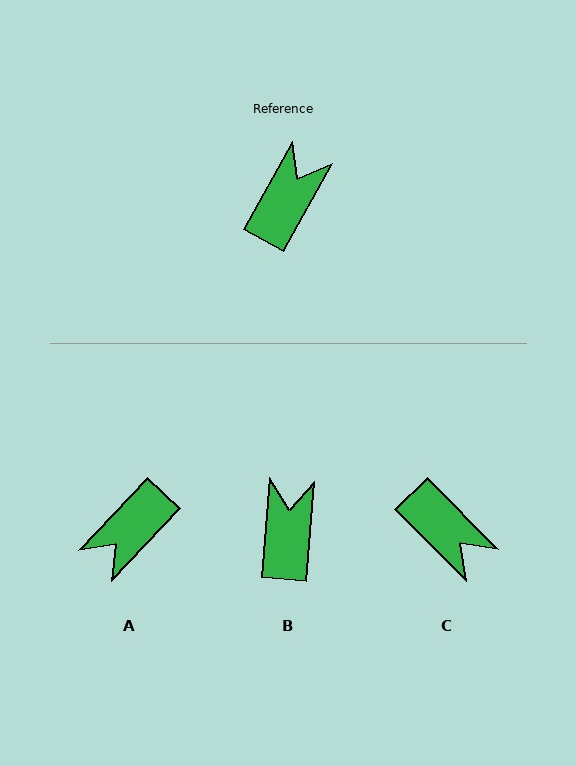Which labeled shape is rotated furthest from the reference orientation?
A, about 165 degrees away.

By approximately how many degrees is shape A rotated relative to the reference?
Approximately 165 degrees counter-clockwise.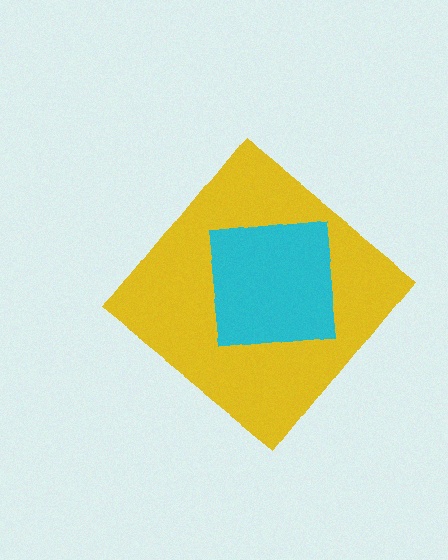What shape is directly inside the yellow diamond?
The cyan square.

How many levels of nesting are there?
2.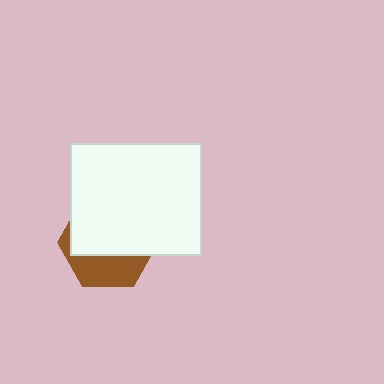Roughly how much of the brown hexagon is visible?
A small part of it is visible (roughly 36%).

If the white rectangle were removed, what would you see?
You would see the complete brown hexagon.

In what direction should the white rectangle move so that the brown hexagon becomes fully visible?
The white rectangle should move up. That is the shortest direction to clear the overlap and leave the brown hexagon fully visible.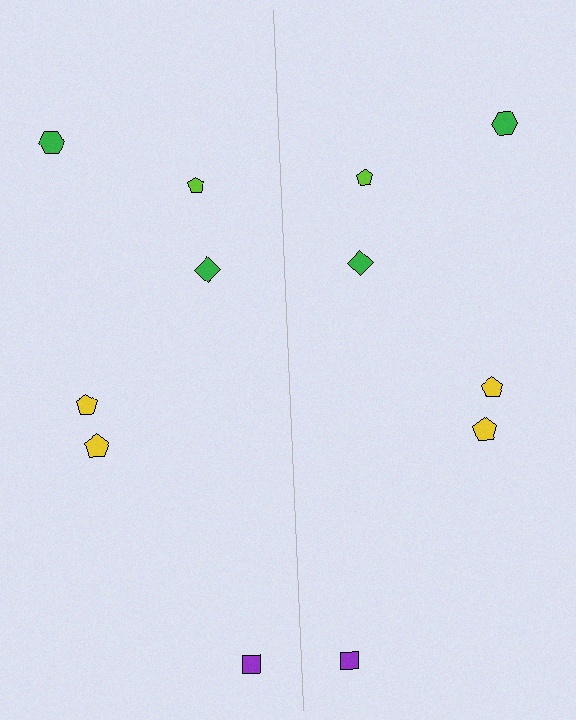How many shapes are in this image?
There are 12 shapes in this image.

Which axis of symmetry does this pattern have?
The pattern has a vertical axis of symmetry running through the center of the image.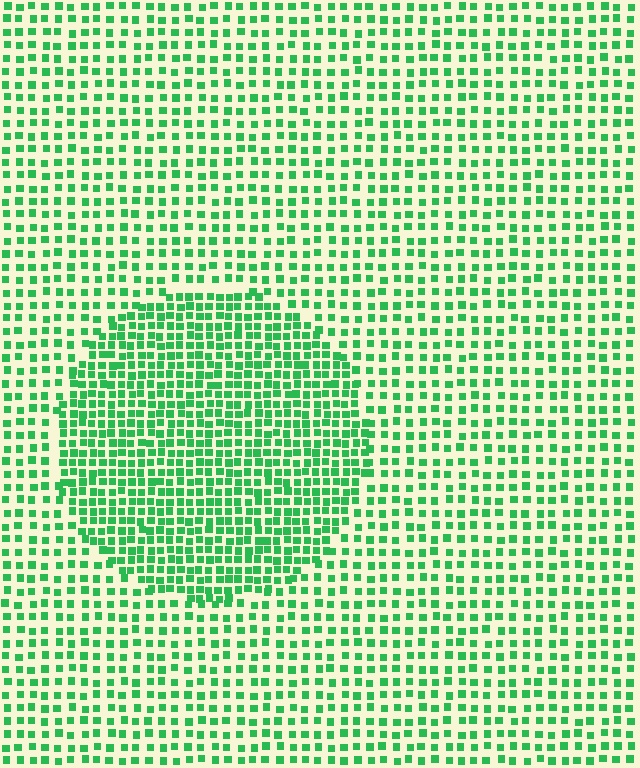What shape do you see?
I see a circle.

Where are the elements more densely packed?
The elements are more densely packed inside the circle boundary.